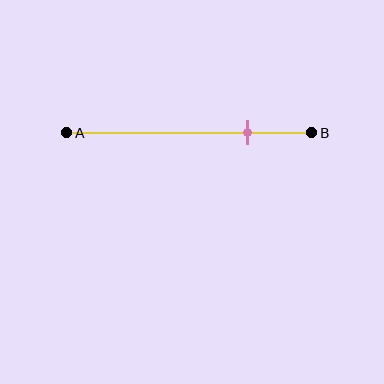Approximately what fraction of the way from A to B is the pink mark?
The pink mark is approximately 75% of the way from A to B.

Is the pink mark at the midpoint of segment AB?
No, the mark is at about 75% from A, not at the 50% midpoint.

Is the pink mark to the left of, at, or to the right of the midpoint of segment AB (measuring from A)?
The pink mark is to the right of the midpoint of segment AB.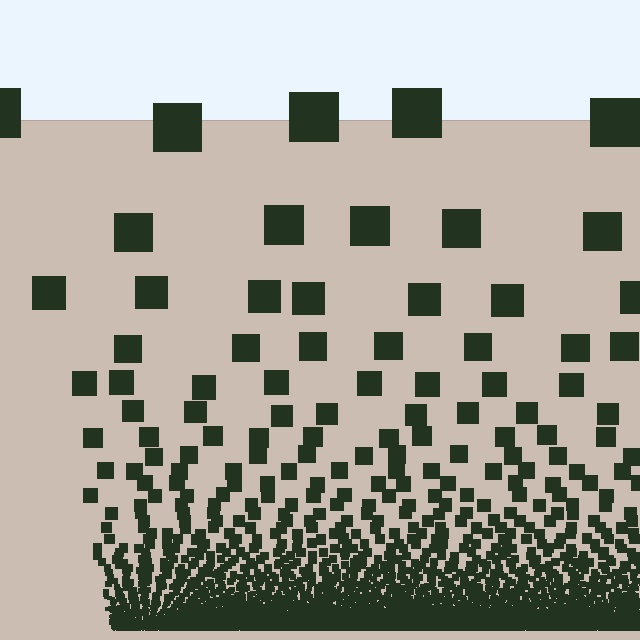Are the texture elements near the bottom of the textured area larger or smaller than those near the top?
Smaller. The gradient is inverted — elements near the bottom are smaller and denser.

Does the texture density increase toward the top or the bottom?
Density increases toward the bottom.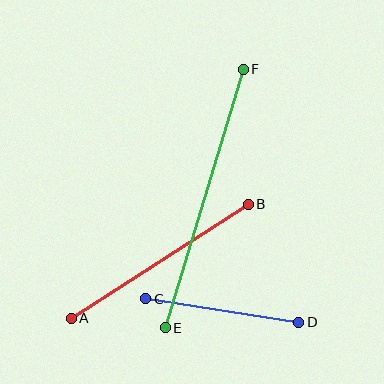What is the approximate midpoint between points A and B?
The midpoint is at approximately (160, 261) pixels.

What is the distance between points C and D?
The distance is approximately 155 pixels.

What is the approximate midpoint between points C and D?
The midpoint is at approximately (222, 310) pixels.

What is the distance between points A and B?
The distance is approximately 211 pixels.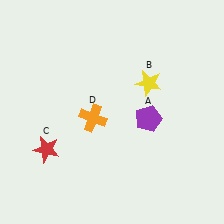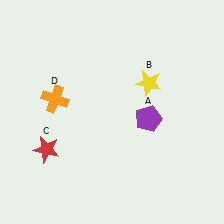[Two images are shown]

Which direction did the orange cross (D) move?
The orange cross (D) moved left.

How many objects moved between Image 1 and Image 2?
1 object moved between the two images.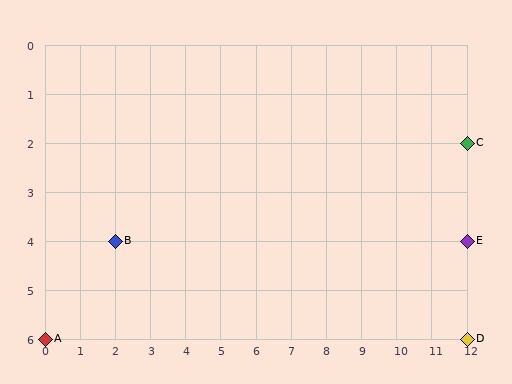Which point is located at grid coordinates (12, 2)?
Point C is at (12, 2).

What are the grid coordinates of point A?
Point A is at grid coordinates (0, 6).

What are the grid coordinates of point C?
Point C is at grid coordinates (12, 2).